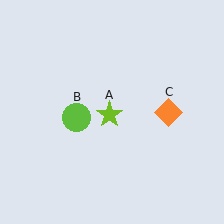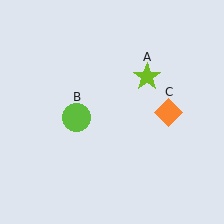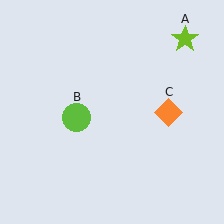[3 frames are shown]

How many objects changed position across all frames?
1 object changed position: lime star (object A).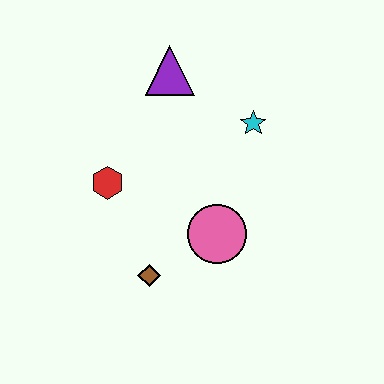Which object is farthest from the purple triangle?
The brown diamond is farthest from the purple triangle.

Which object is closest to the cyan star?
The purple triangle is closest to the cyan star.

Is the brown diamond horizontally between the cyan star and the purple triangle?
No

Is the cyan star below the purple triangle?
Yes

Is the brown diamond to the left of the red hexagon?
No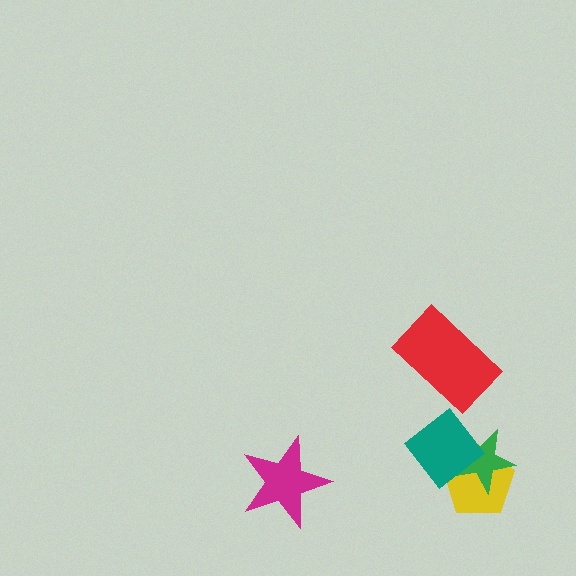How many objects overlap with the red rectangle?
0 objects overlap with the red rectangle.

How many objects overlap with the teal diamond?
2 objects overlap with the teal diamond.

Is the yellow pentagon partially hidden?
Yes, it is partially covered by another shape.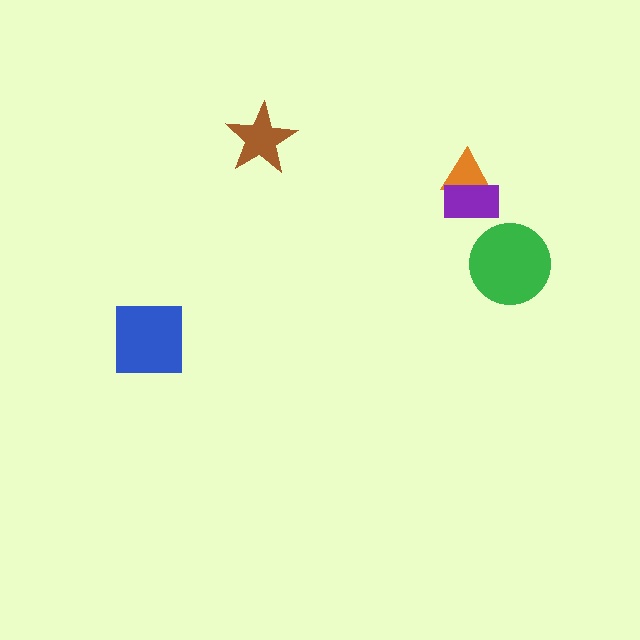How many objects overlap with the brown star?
0 objects overlap with the brown star.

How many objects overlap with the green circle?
0 objects overlap with the green circle.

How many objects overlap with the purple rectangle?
1 object overlaps with the purple rectangle.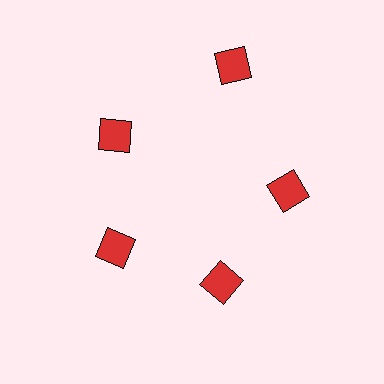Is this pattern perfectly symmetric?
No. The 5 red squares are arranged in a ring, but one element near the 1 o'clock position is pushed outward from the center, breaking the 5-fold rotational symmetry.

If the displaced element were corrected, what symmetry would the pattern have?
It would have 5-fold rotational symmetry — the pattern would map onto itself every 72 degrees.